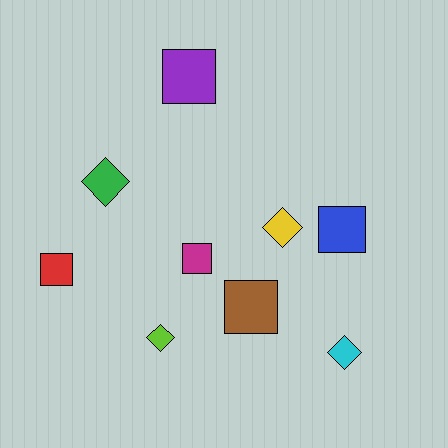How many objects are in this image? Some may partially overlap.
There are 9 objects.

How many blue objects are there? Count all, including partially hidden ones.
There is 1 blue object.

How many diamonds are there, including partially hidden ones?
There are 4 diamonds.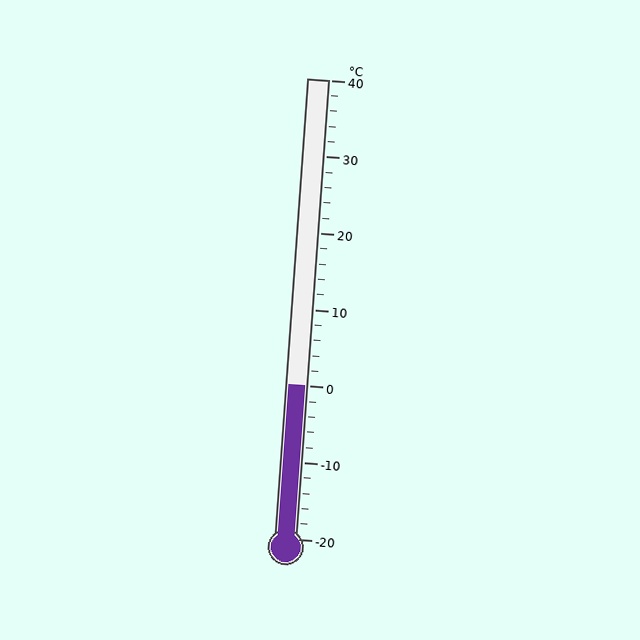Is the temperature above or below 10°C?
The temperature is below 10°C.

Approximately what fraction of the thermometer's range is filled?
The thermometer is filled to approximately 35% of its range.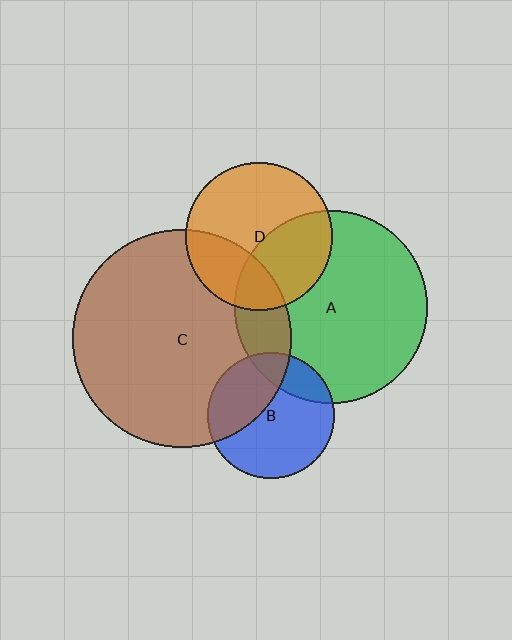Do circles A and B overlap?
Yes.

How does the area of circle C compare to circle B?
Approximately 3.0 times.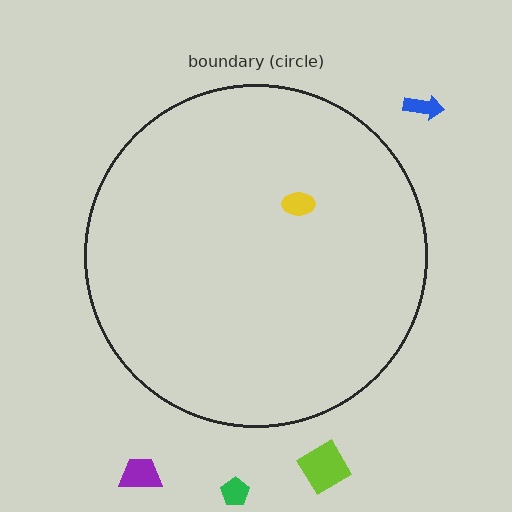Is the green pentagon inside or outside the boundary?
Outside.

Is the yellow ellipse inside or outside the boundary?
Inside.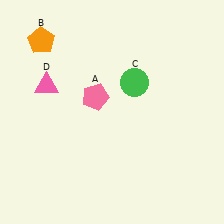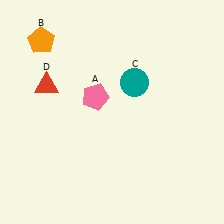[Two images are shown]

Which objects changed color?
C changed from green to teal. D changed from pink to red.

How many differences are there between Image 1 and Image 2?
There are 2 differences between the two images.